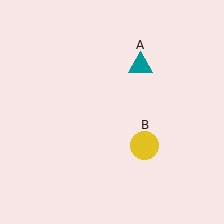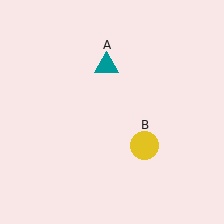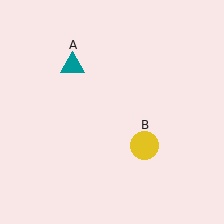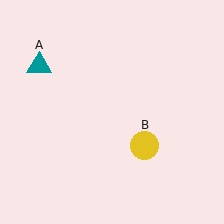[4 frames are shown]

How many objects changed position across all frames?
1 object changed position: teal triangle (object A).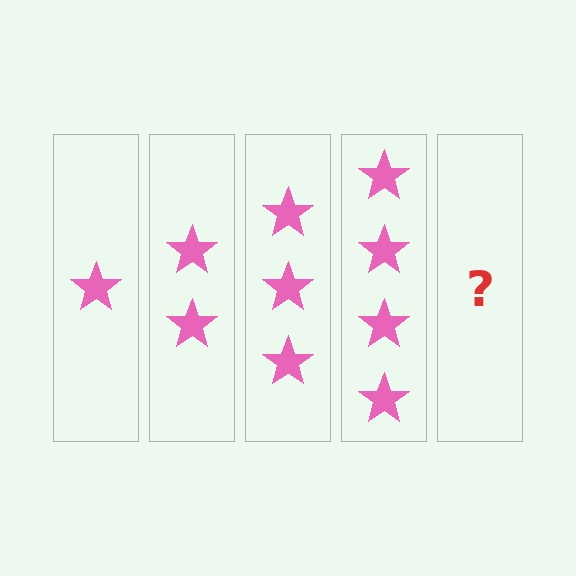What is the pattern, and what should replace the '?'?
The pattern is that each step adds one more star. The '?' should be 5 stars.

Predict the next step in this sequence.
The next step is 5 stars.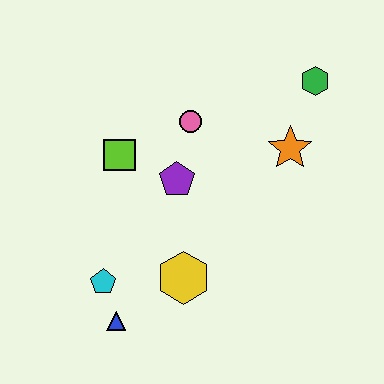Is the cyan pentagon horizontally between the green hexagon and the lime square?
No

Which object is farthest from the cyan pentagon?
The green hexagon is farthest from the cyan pentagon.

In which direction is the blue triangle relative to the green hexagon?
The blue triangle is below the green hexagon.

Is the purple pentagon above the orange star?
No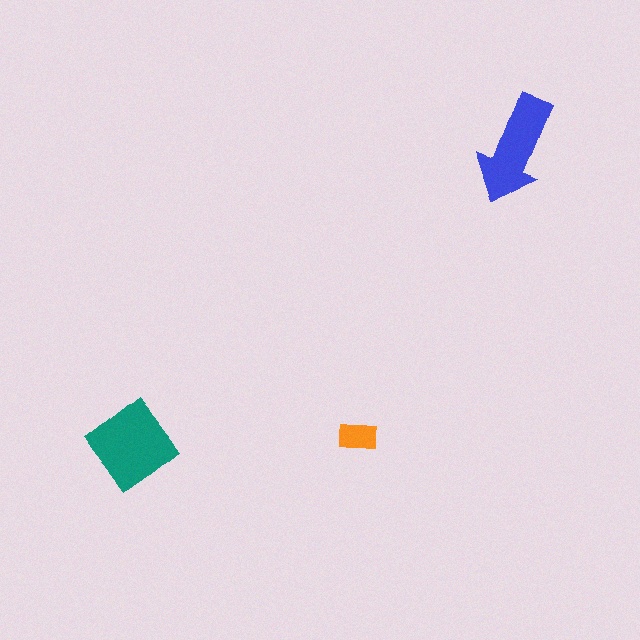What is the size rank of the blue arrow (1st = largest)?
2nd.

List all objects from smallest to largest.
The orange rectangle, the blue arrow, the teal diamond.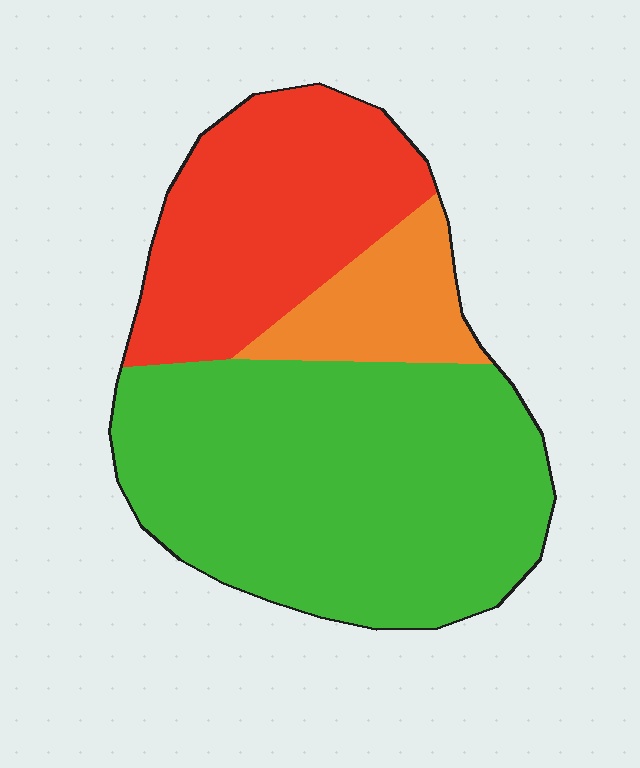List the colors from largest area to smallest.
From largest to smallest: green, red, orange.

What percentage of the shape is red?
Red takes up about one third (1/3) of the shape.